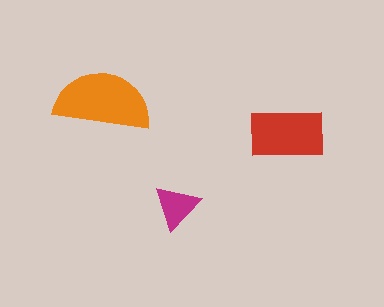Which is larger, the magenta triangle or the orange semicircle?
The orange semicircle.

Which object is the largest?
The orange semicircle.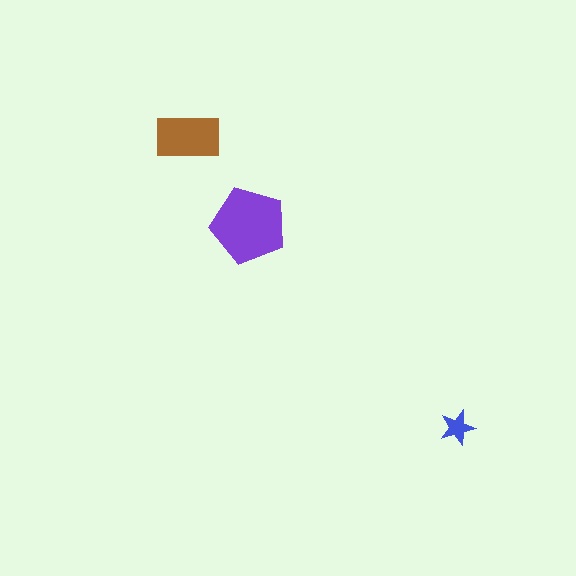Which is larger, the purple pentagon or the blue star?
The purple pentagon.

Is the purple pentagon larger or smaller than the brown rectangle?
Larger.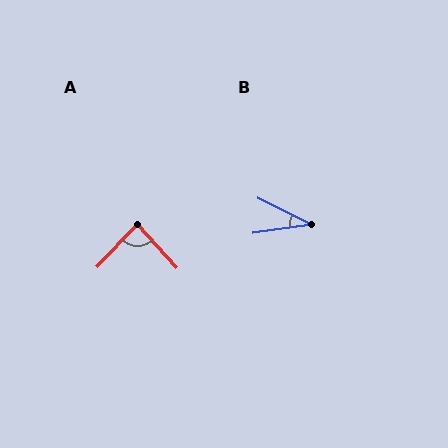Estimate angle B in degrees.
Approximately 34 degrees.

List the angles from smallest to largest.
B (34°), A (86°).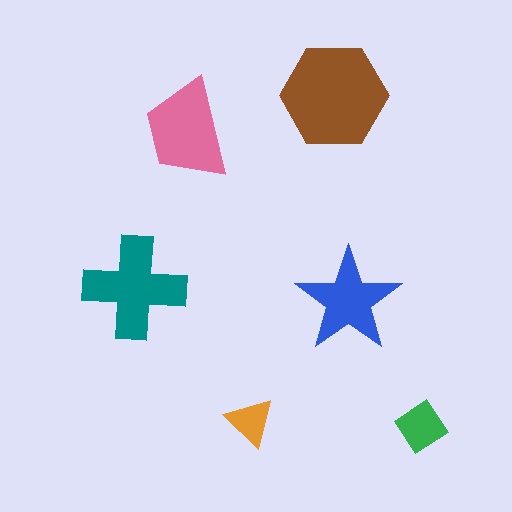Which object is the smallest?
The orange triangle.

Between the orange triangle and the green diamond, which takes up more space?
The green diamond.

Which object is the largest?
The brown hexagon.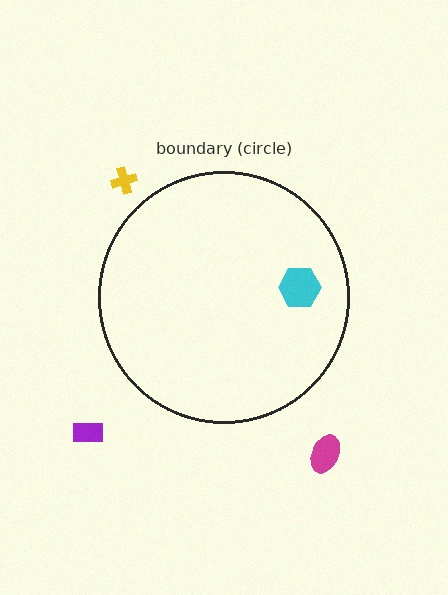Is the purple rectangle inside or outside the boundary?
Outside.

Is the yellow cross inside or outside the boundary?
Outside.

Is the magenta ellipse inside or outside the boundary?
Outside.